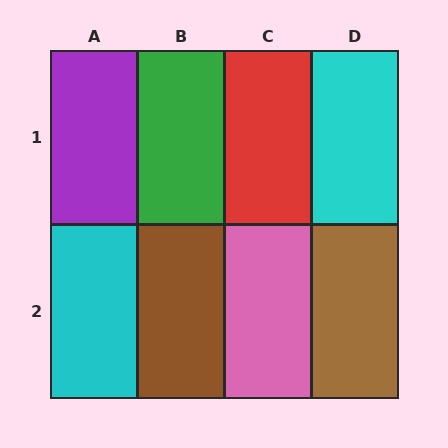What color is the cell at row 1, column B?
Green.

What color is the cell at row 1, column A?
Purple.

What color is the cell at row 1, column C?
Red.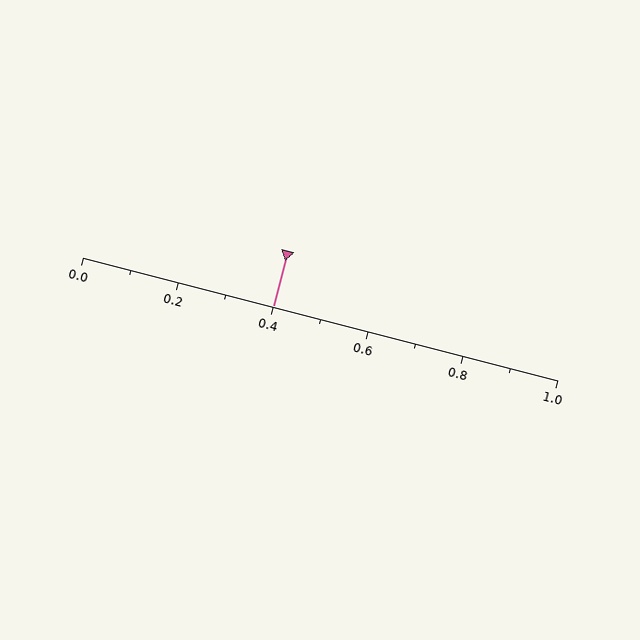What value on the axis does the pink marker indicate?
The marker indicates approximately 0.4.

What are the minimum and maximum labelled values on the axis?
The axis runs from 0.0 to 1.0.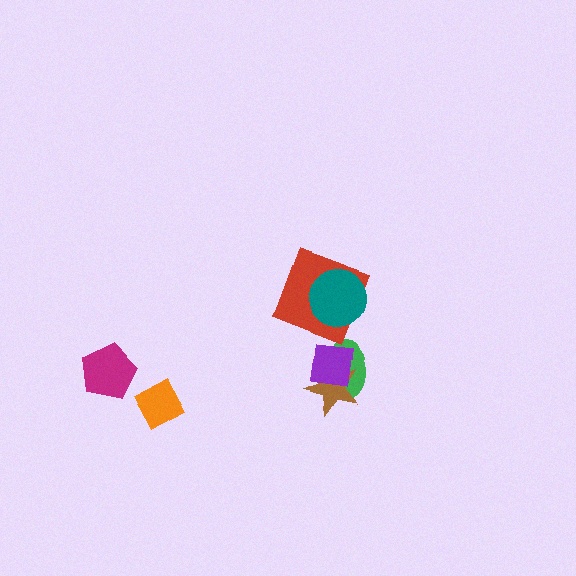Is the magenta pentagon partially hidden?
No, no other shape covers it.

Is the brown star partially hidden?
Yes, it is partially covered by another shape.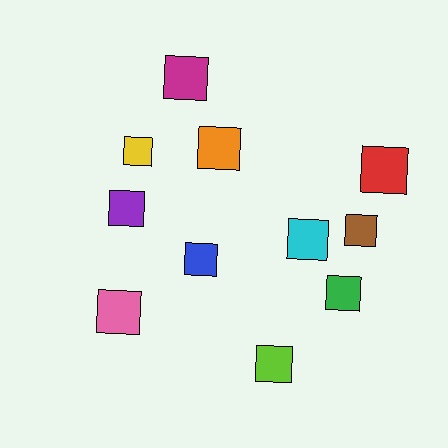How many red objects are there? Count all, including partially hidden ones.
There is 1 red object.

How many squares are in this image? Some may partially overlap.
There are 11 squares.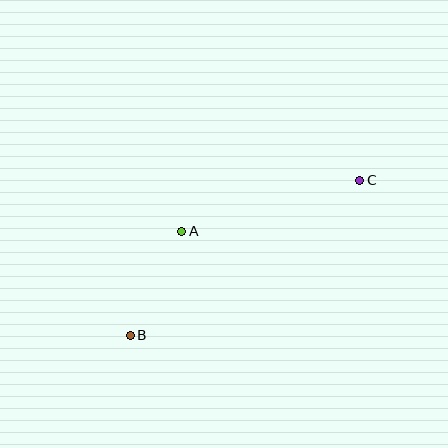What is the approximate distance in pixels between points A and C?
The distance between A and C is approximately 185 pixels.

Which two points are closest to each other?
Points A and B are closest to each other.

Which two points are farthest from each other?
Points B and C are farthest from each other.